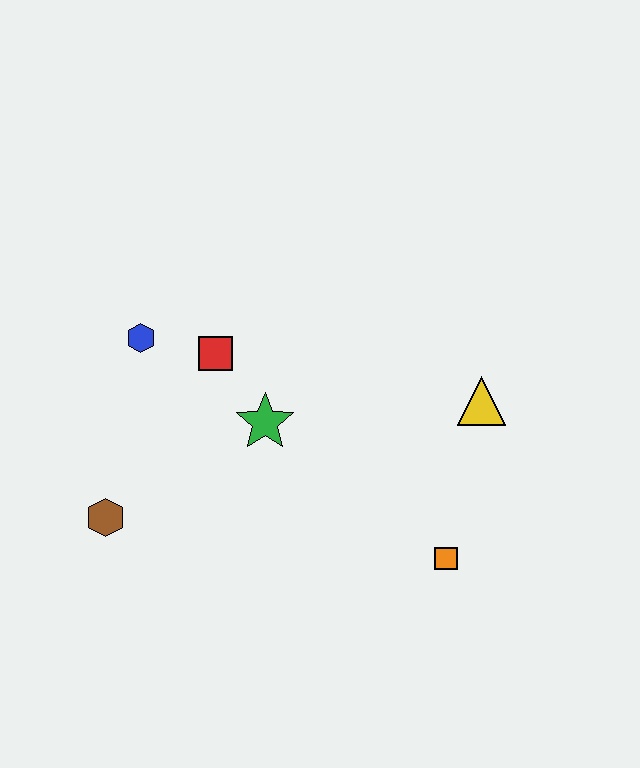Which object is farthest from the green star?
The orange square is farthest from the green star.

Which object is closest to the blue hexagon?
The red square is closest to the blue hexagon.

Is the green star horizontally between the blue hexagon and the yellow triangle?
Yes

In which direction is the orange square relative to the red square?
The orange square is to the right of the red square.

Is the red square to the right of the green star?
No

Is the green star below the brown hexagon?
No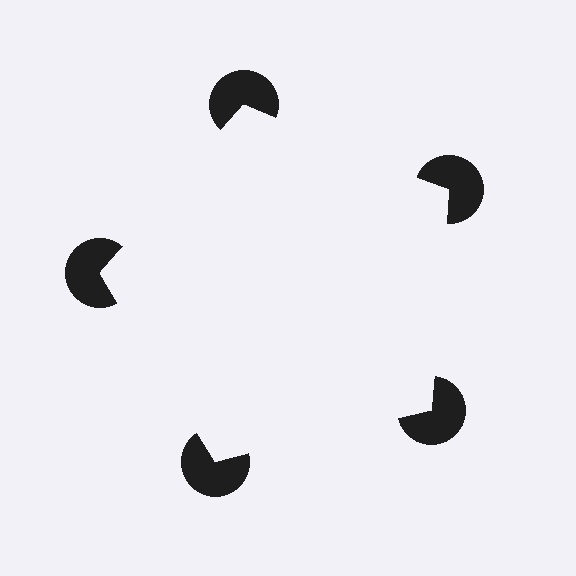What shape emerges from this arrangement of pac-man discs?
An illusory pentagon — its edges are inferred from the aligned wedge cuts in the pac-man discs, not physically drawn.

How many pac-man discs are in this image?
There are 5 — one at each vertex of the illusory pentagon.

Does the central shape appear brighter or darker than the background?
It typically appears slightly brighter than the background, even though no actual brightness change is drawn.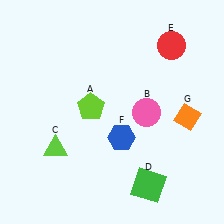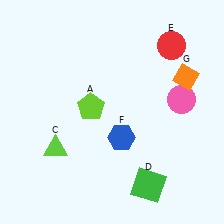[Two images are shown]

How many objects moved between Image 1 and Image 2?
2 objects moved between the two images.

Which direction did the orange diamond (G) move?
The orange diamond (G) moved up.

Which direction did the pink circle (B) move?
The pink circle (B) moved right.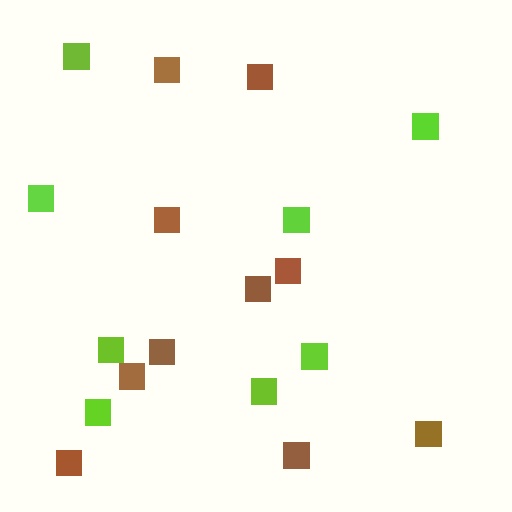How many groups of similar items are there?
There are 2 groups: one group of lime squares (8) and one group of brown squares (10).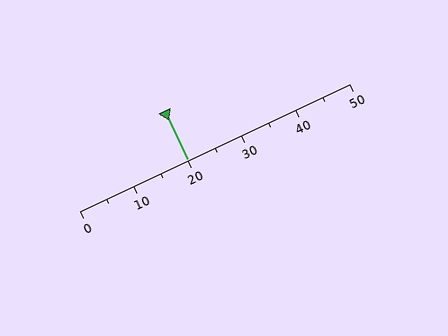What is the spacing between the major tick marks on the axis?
The major ticks are spaced 10 apart.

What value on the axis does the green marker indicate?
The marker indicates approximately 20.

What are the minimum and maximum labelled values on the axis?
The axis runs from 0 to 50.